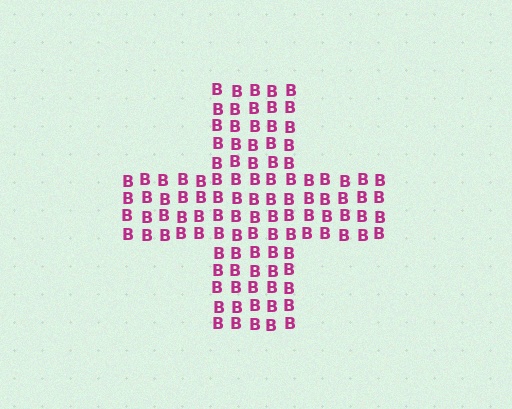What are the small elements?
The small elements are letter B's.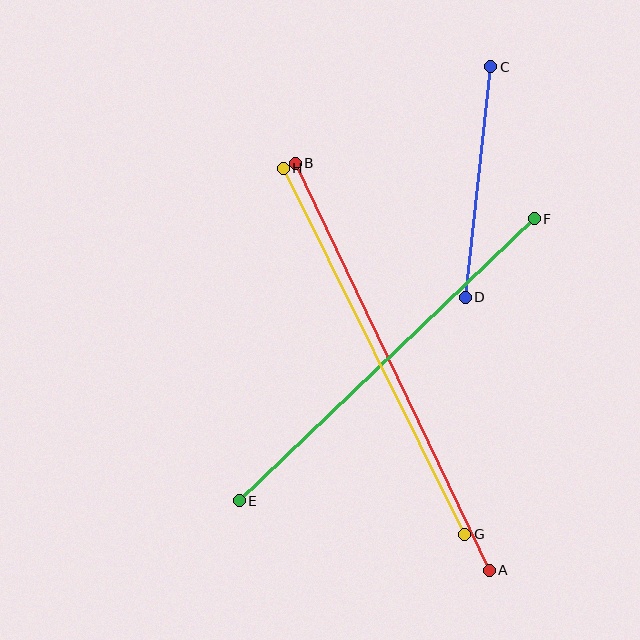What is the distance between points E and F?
The distance is approximately 408 pixels.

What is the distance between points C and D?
The distance is approximately 232 pixels.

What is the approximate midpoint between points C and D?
The midpoint is at approximately (478, 182) pixels.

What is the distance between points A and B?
The distance is approximately 451 pixels.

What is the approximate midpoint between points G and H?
The midpoint is at approximately (374, 351) pixels.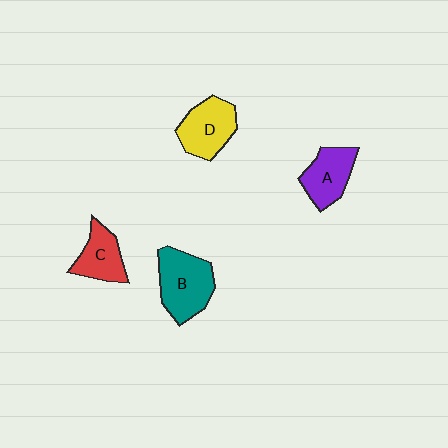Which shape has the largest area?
Shape B (teal).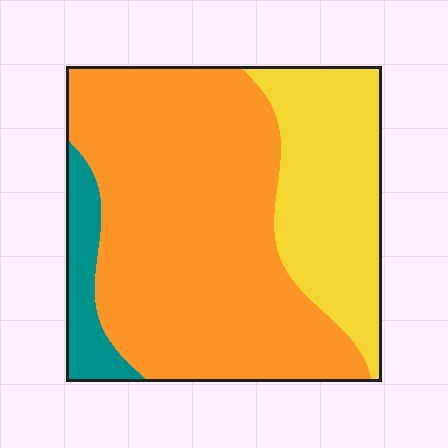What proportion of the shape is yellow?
Yellow takes up about one quarter (1/4) of the shape.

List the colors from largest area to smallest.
From largest to smallest: orange, yellow, teal.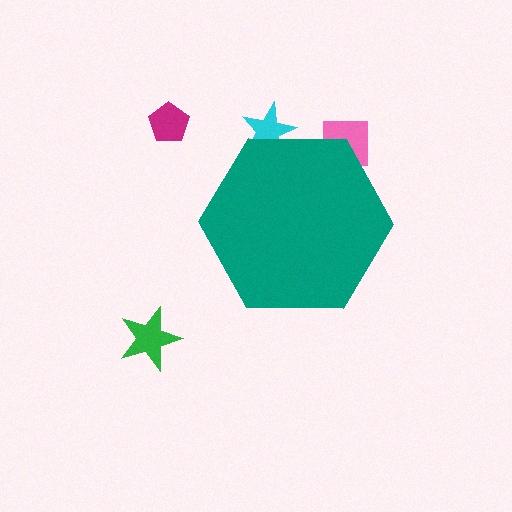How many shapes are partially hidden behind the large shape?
2 shapes are partially hidden.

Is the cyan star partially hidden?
Yes, the cyan star is partially hidden behind the teal hexagon.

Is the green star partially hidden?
No, the green star is fully visible.